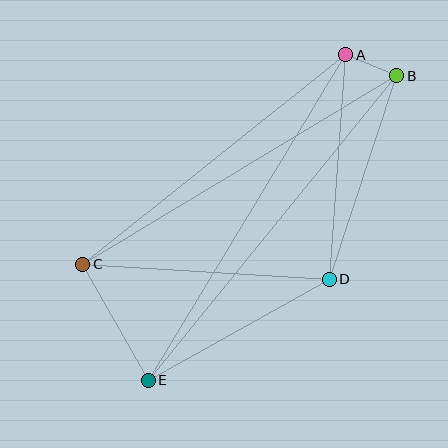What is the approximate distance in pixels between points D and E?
The distance between D and E is approximately 207 pixels.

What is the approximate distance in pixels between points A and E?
The distance between A and E is approximately 381 pixels.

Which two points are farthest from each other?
Points B and E are farthest from each other.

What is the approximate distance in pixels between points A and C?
The distance between A and C is approximately 336 pixels.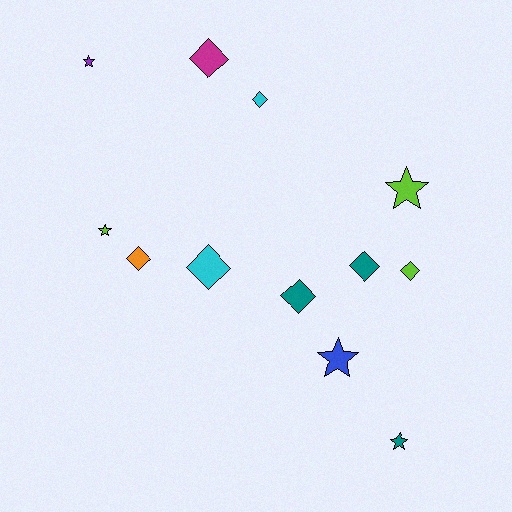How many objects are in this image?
There are 12 objects.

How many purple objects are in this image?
There is 1 purple object.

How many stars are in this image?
There are 5 stars.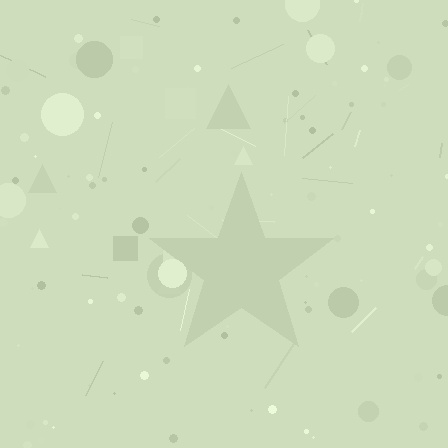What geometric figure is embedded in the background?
A star is embedded in the background.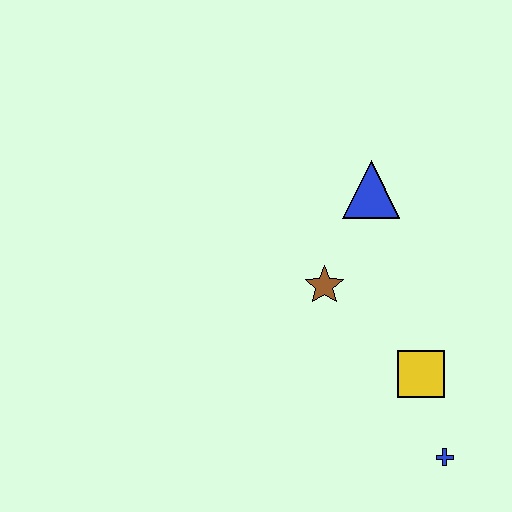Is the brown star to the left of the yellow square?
Yes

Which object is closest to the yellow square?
The blue cross is closest to the yellow square.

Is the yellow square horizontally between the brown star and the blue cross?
Yes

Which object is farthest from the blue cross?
The blue triangle is farthest from the blue cross.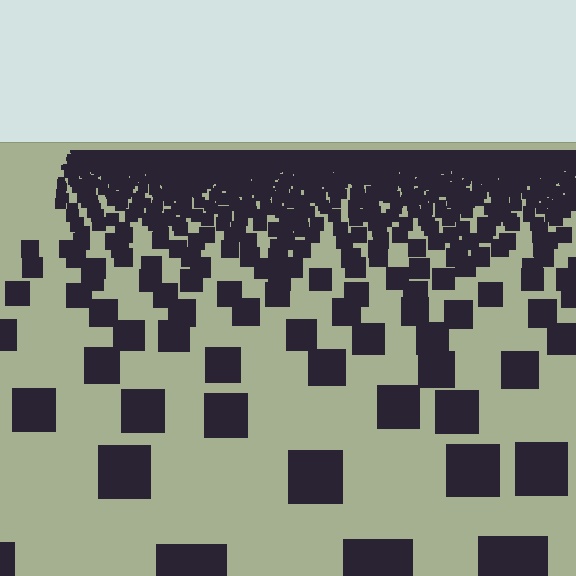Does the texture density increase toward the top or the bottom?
Density increases toward the top.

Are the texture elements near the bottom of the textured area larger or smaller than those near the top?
Larger. Near the bottom, elements are closer to the viewer and appear at a bigger on-screen size.